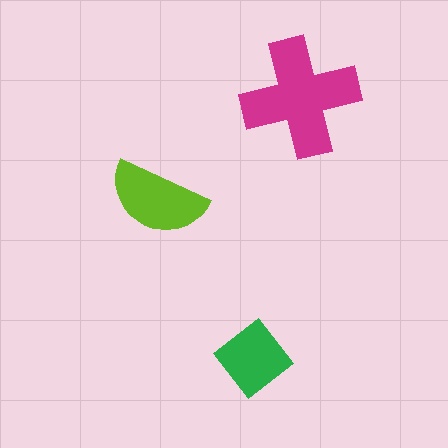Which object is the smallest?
The green diamond.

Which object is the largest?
The magenta cross.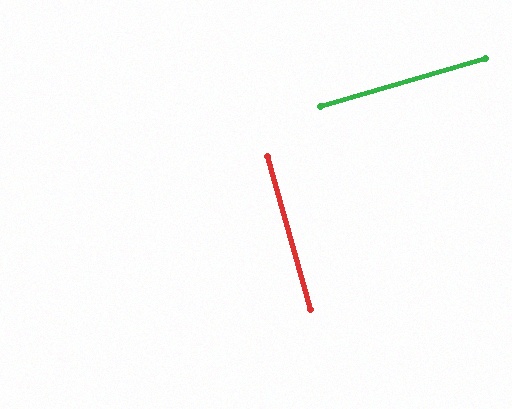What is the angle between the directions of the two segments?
Approximately 89 degrees.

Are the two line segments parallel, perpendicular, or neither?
Perpendicular — they meet at approximately 89°.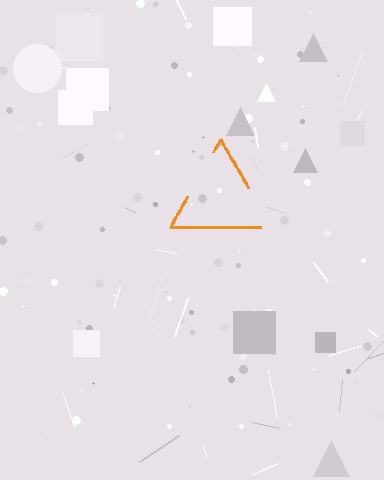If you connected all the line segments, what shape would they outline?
They would outline a triangle.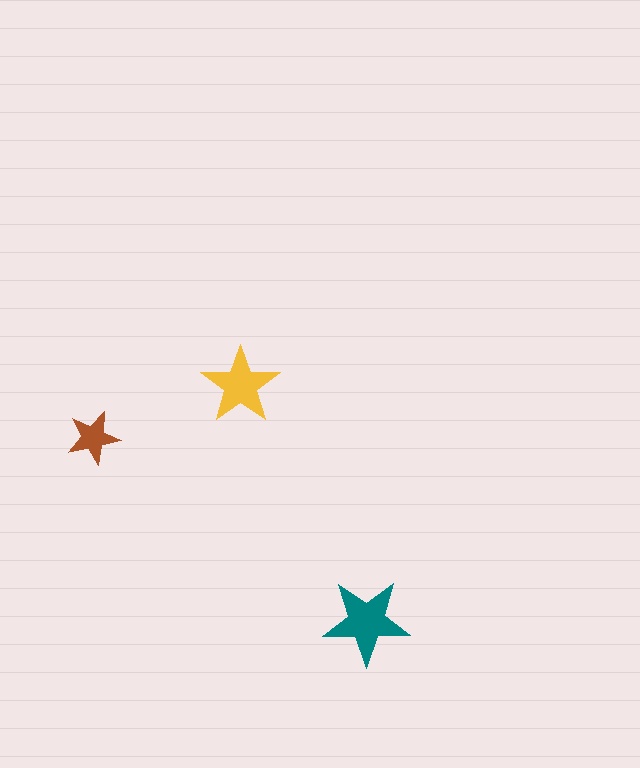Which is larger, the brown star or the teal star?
The teal one.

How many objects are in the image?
There are 3 objects in the image.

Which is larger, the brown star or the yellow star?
The yellow one.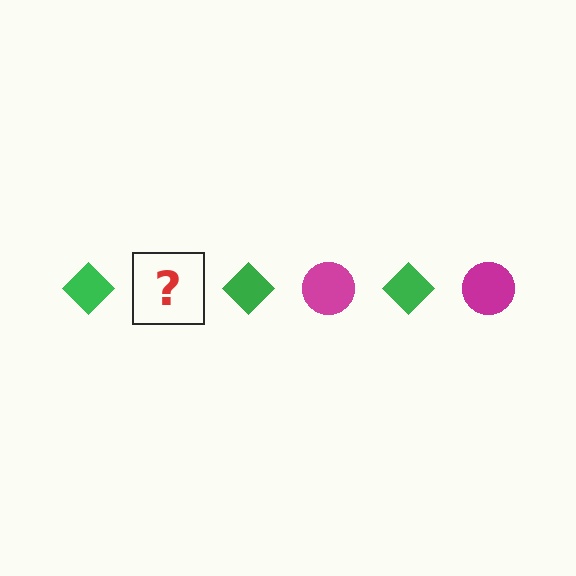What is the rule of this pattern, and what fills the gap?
The rule is that the pattern alternates between green diamond and magenta circle. The gap should be filled with a magenta circle.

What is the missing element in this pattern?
The missing element is a magenta circle.